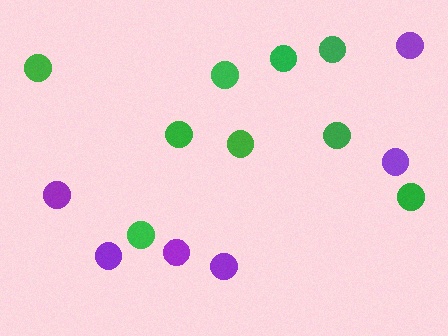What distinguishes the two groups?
There are 2 groups: one group of purple circles (6) and one group of green circles (9).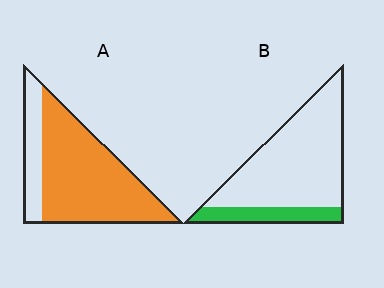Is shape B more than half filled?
No.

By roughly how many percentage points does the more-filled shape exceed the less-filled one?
By roughly 60 percentage points (A over B).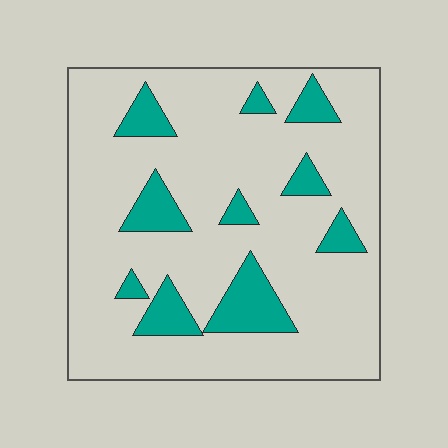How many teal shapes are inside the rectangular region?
10.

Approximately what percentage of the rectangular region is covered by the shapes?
Approximately 15%.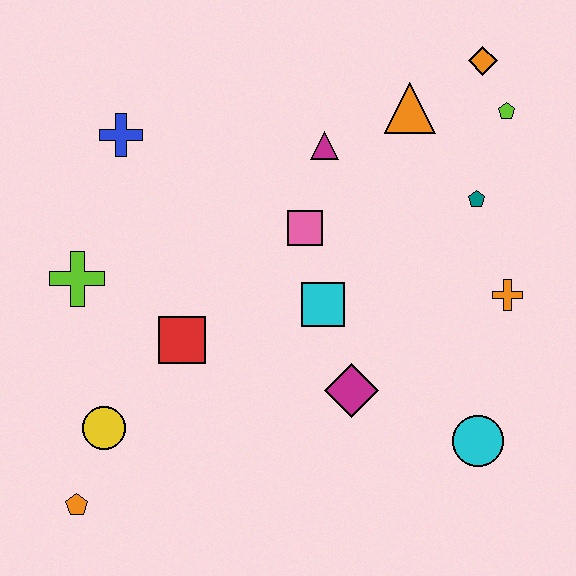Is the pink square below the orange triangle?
Yes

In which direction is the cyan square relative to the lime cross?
The cyan square is to the right of the lime cross.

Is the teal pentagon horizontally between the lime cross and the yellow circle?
No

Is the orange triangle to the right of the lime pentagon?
No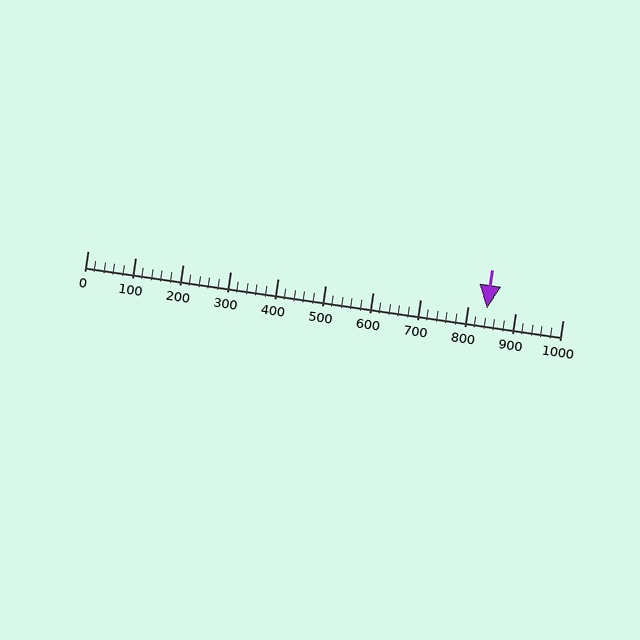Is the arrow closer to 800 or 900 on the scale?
The arrow is closer to 800.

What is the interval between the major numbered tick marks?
The major tick marks are spaced 100 units apart.